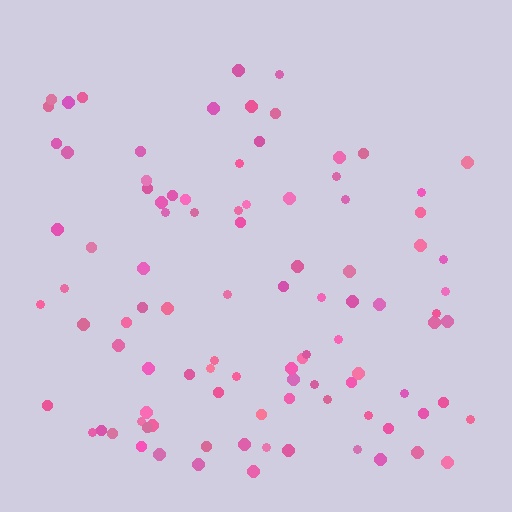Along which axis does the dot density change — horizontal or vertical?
Vertical.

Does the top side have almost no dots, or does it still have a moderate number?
Still a moderate number, just noticeably fewer than the bottom.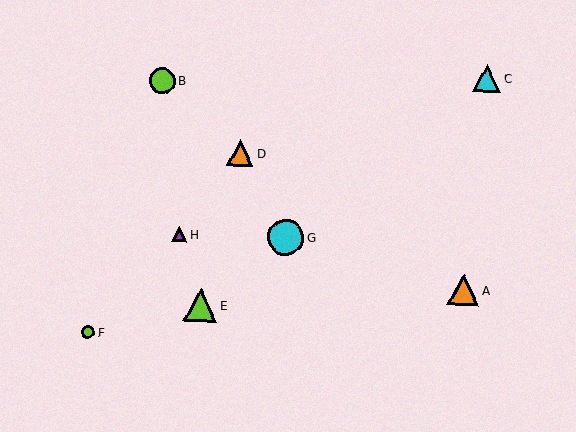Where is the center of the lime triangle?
The center of the lime triangle is at (200, 305).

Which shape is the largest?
The cyan circle (labeled G) is the largest.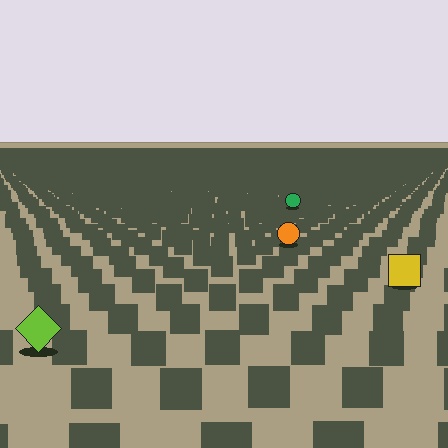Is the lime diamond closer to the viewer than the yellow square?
Yes. The lime diamond is closer — you can tell from the texture gradient: the ground texture is coarser near it.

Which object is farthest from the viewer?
The green circle is farthest from the viewer. It appears smaller and the ground texture around it is denser.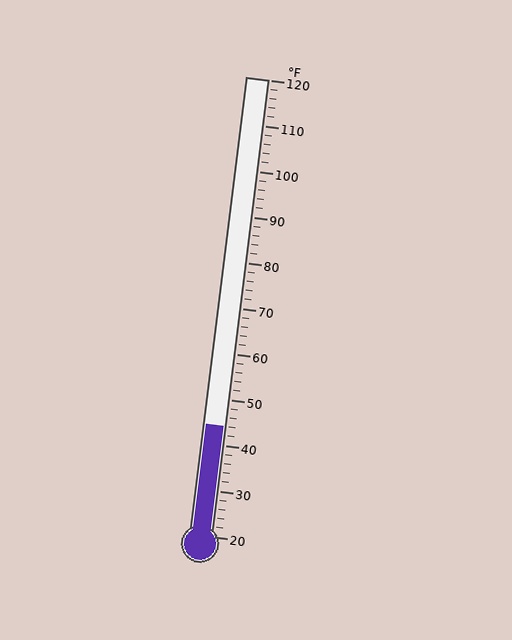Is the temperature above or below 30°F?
The temperature is above 30°F.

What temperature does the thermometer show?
The thermometer shows approximately 44°F.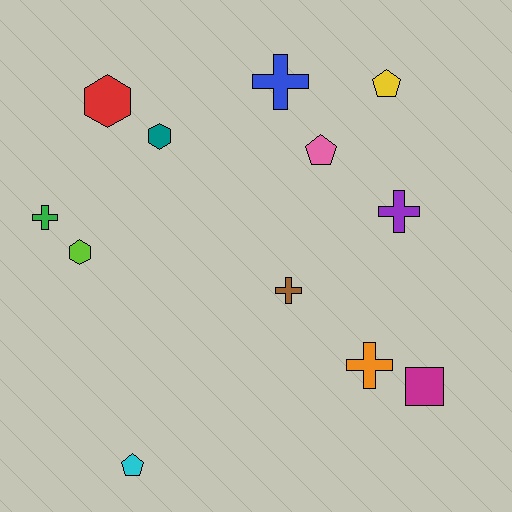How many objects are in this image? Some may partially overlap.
There are 12 objects.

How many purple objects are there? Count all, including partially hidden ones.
There is 1 purple object.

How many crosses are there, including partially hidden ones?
There are 5 crosses.